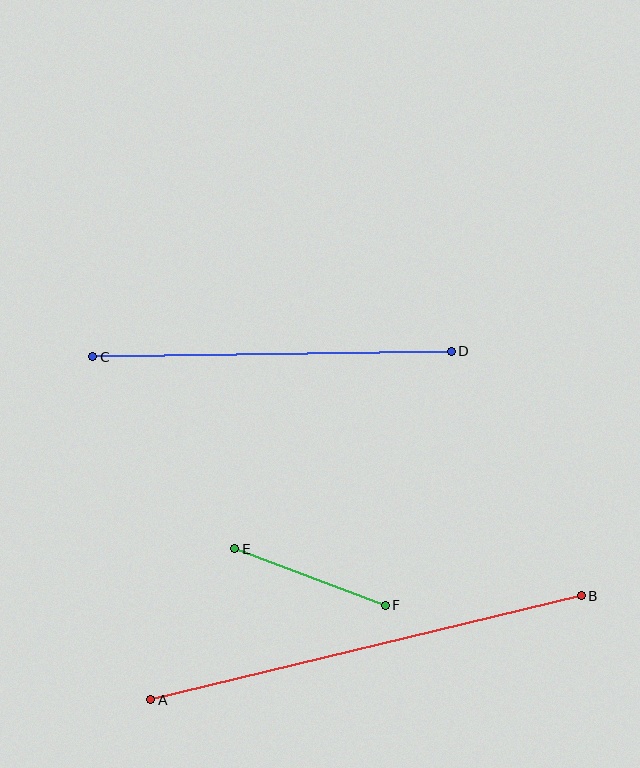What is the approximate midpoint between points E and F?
The midpoint is at approximately (310, 577) pixels.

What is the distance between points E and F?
The distance is approximately 161 pixels.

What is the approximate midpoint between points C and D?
The midpoint is at approximately (272, 354) pixels.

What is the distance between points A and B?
The distance is approximately 443 pixels.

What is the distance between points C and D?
The distance is approximately 358 pixels.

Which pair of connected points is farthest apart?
Points A and B are farthest apart.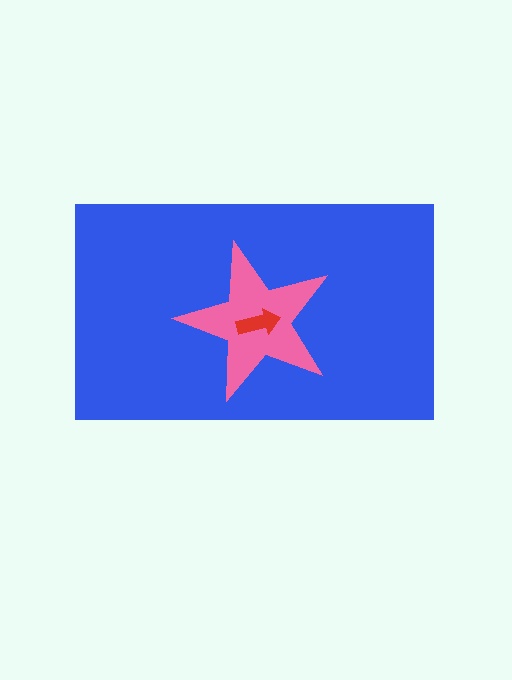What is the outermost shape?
The blue rectangle.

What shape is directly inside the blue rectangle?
The pink star.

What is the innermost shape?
The red arrow.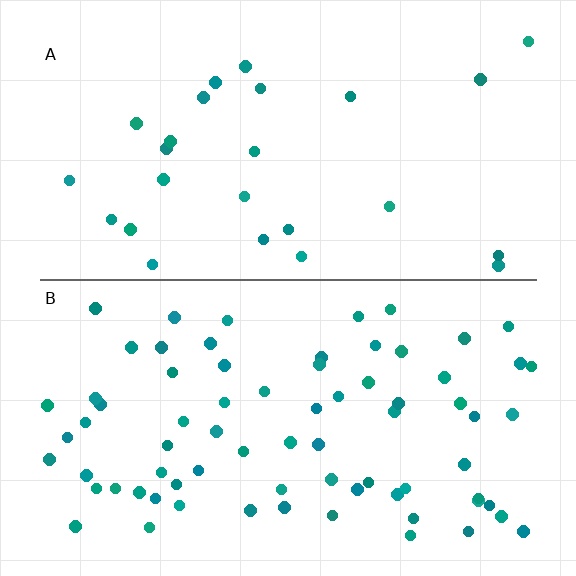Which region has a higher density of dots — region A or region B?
B (the bottom).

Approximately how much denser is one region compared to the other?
Approximately 2.8× — region B over region A.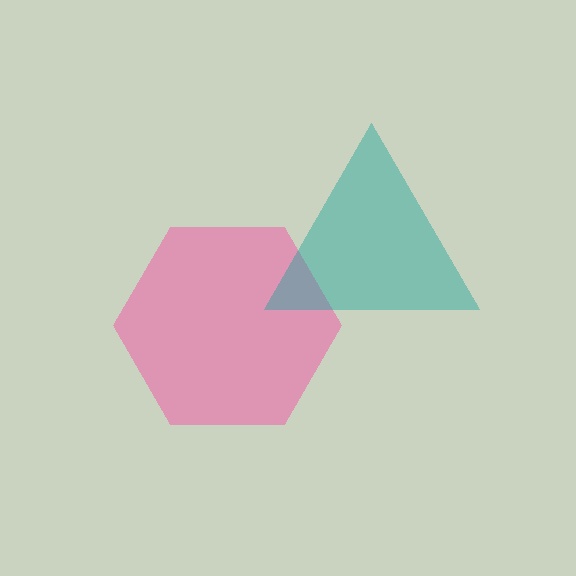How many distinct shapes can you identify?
There are 2 distinct shapes: a pink hexagon, a teal triangle.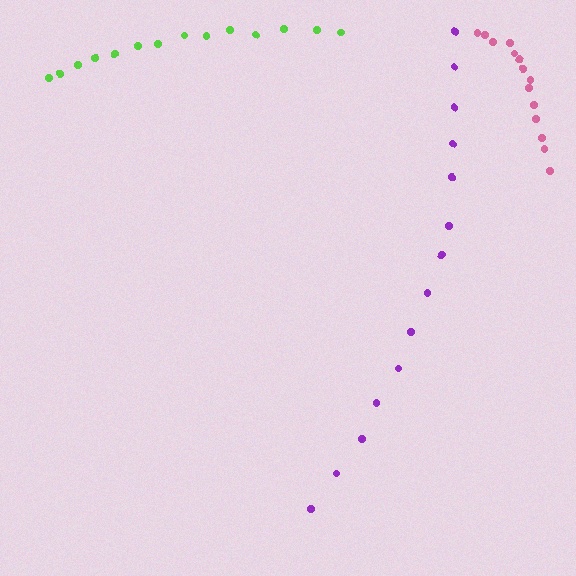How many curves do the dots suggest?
There are 3 distinct paths.